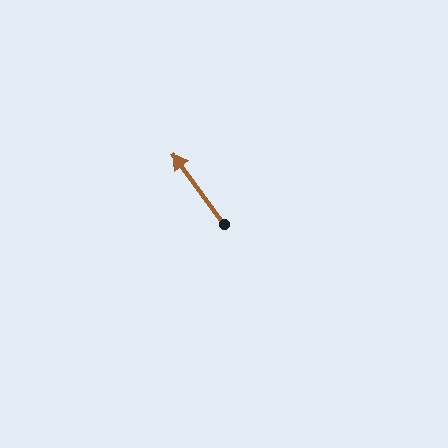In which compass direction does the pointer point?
Northwest.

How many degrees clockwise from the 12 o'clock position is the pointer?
Approximately 324 degrees.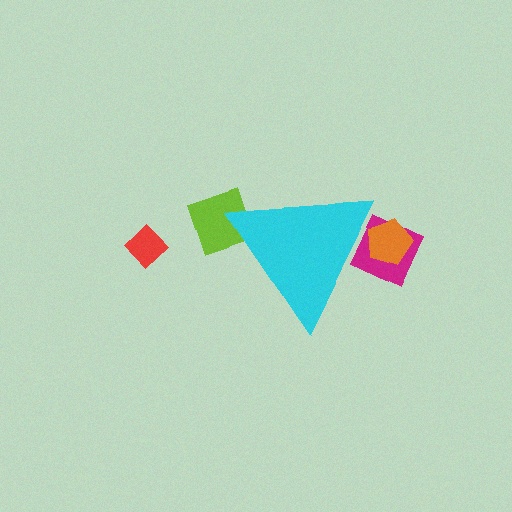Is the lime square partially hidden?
Yes, the lime square is partially hidden behind the cyan triangle.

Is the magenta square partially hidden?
Yes, the magenta square is partially hidden behind the cyan triangle.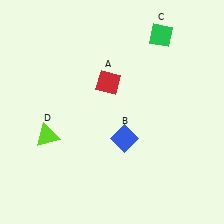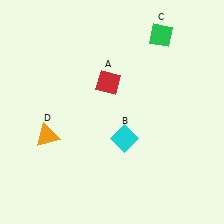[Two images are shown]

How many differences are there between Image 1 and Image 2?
There are 2 differences between the two images.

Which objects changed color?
B changed from blue to cyan. D changed from lime to orange.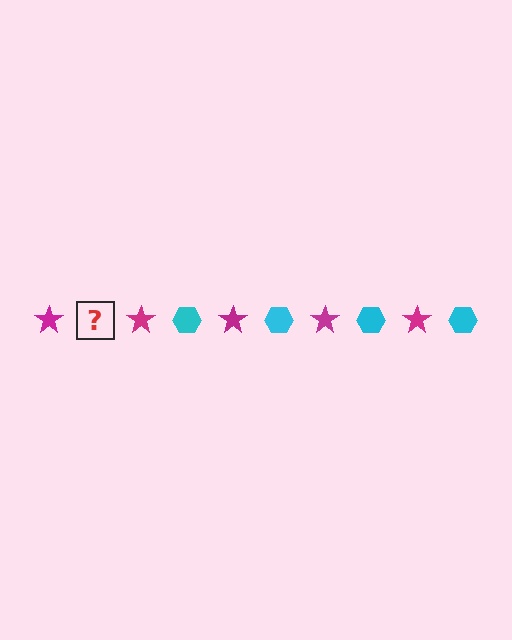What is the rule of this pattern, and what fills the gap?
The rule is that the pattern alternates between magenta star and cyan hexagon. The gap should be filled with a cyan hexagon.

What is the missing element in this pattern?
The missing element is a cyan hexagon.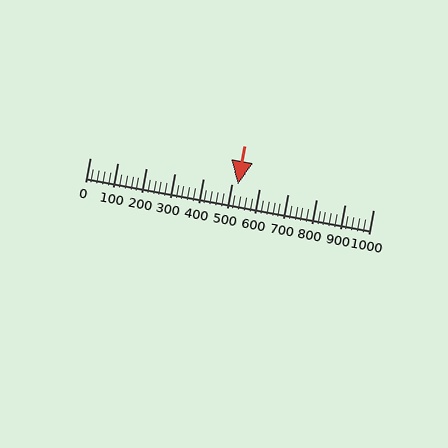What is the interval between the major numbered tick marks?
The major tick marks are spaced 100 units apart.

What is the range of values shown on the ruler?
The ruler shows values from 0 to 1000.